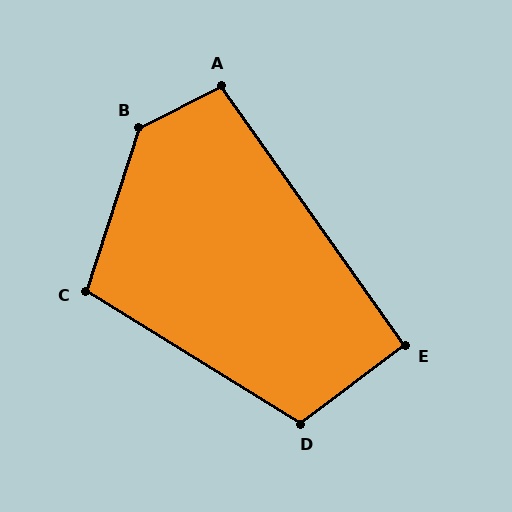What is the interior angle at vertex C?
Approximately 104 degrees (obtuse).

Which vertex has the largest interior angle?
B, at approximately 135 degrees.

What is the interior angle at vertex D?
Approximately 111 degrees (obtuse).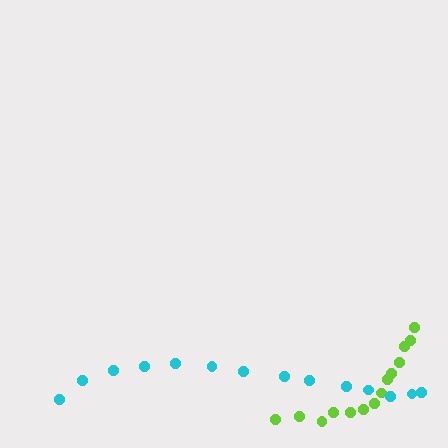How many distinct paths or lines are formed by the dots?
There are 2 distinct paths.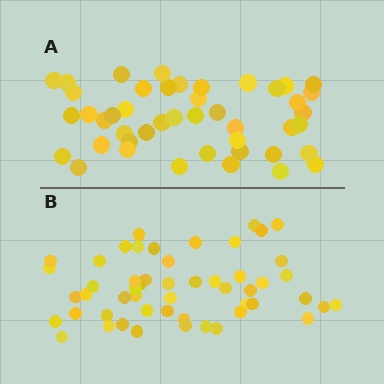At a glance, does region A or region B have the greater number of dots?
Region B (the bottom region) has more dots.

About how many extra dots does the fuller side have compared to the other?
Region B has roughly 8 or so more dots than region A.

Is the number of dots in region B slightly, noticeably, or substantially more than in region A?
Region B has only slightly more — the two regions are fairly close. The ratio is roughly 1.2 to 1.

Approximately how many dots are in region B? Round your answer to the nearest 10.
About 50 dots. (The exact count is 52, which rounds to 50.)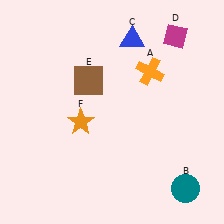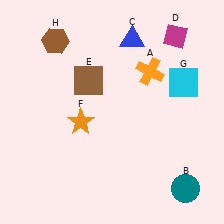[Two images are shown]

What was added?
A cyan square (G), a brown hexagon (H) were added in Image 2.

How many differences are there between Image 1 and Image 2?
There are 2 differences between the two images.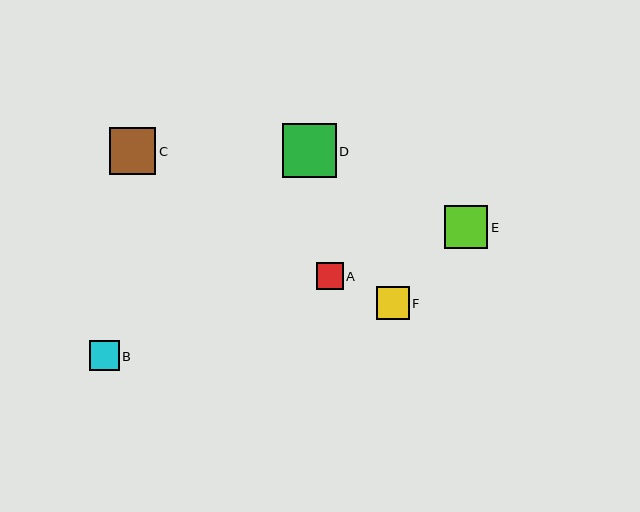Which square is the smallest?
Square A is the smallest with a size of approximately 26 pixels.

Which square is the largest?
Square D is the largest with a size of approximately 54 pixels.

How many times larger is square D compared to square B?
Square D is approximately 1.8 times the size of square B.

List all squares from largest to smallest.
From largest to smallest: D, C, E, F, B, A.